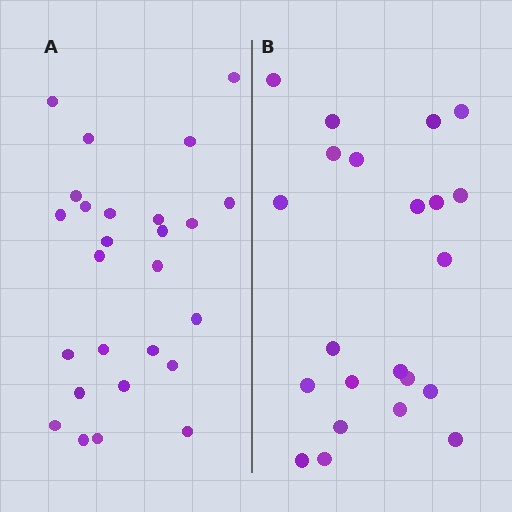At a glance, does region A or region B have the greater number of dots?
Region A (the left region) has more dots.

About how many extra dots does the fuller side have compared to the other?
Region A has about 4 more dots than region B.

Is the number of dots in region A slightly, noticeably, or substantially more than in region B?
Region A has only slightly more — the two regions are fairly close. The ratio is roughly 1.2 to 1.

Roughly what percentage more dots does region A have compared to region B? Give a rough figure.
About 20% more.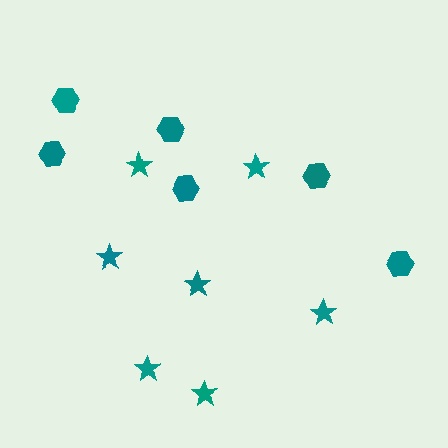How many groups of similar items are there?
There are 2 groups: one group of stars (7) and one group of hexagons (6).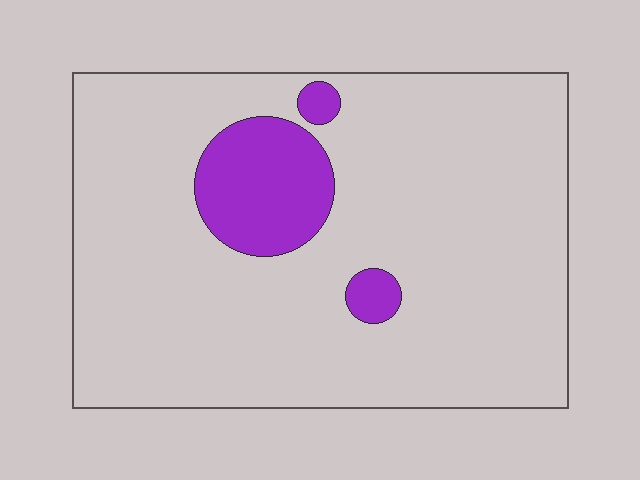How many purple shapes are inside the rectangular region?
3.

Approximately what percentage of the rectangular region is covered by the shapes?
Approximately 10%.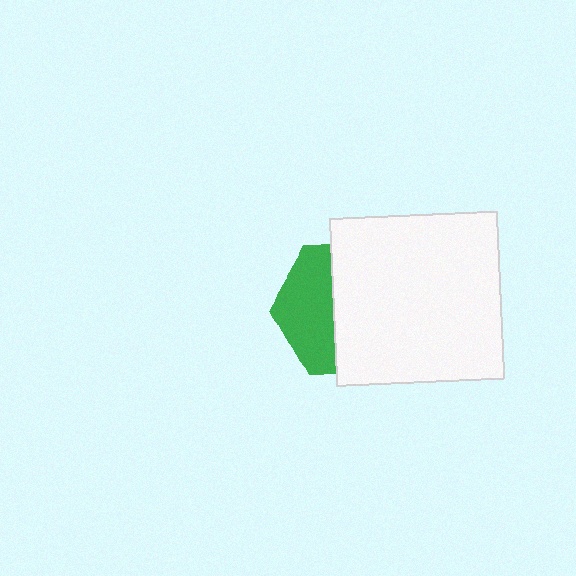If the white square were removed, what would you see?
You would see the complete green hexagon.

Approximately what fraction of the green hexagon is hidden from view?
Roughly 60% of the green hexagon is hidden behind the white square.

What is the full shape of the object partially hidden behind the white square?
The partially hidden object is a green hexagon.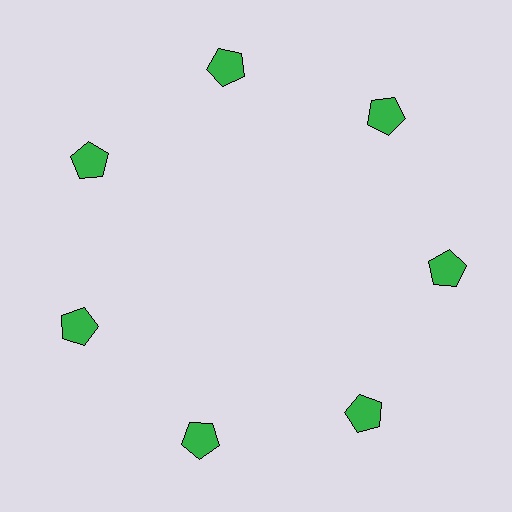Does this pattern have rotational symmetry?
Yes, this pattern has 7-fold rotational symmetry. It looks the same after rotating 51 degrees around the center.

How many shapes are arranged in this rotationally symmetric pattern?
There are 7 shapes, arranged in 7 groups of 1.